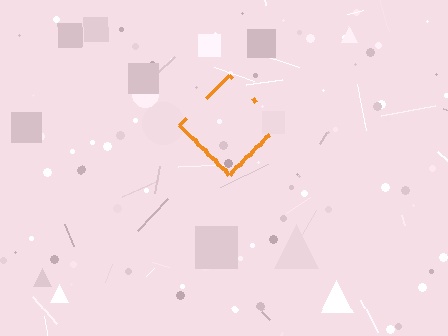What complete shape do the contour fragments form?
The contour fragments form a diamond.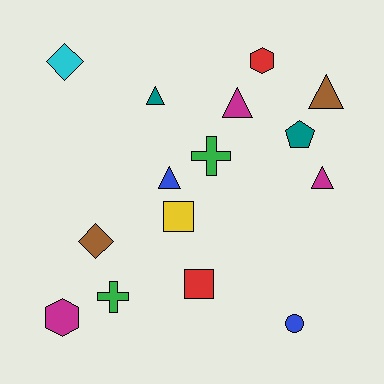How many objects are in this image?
There are 15 objects.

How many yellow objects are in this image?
There is 1 yellow object.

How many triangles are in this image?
There are 5 triangles.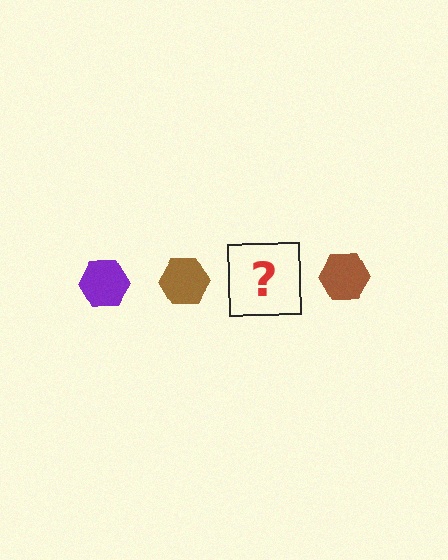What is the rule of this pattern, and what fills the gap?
The rule is that the pattern cycles through purple, brown hexagons. The gap should be filled with a purple hexagon.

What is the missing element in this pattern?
The missing element is a purple hexagon.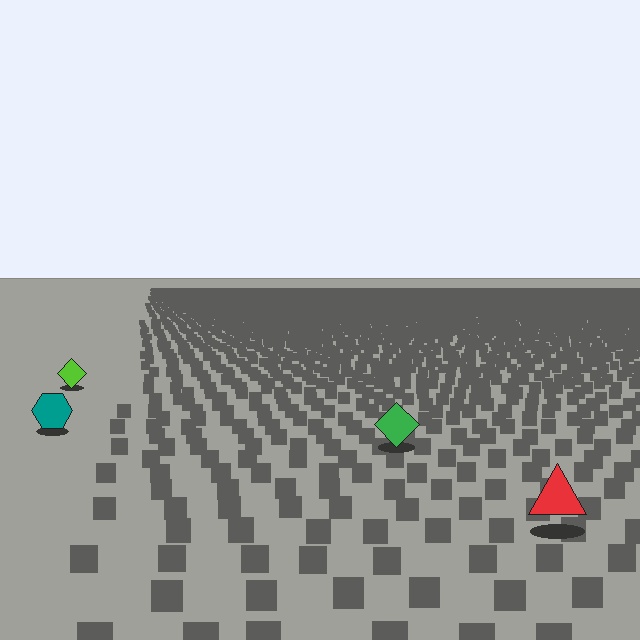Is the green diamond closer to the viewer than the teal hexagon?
Yes. The green diamond is closer — you can tell from the texture gradient: the ground texture is coarser near it.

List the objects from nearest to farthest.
From nearest to farthest: the red triangle, the green diamond, the teal hexagon, the lime diamond.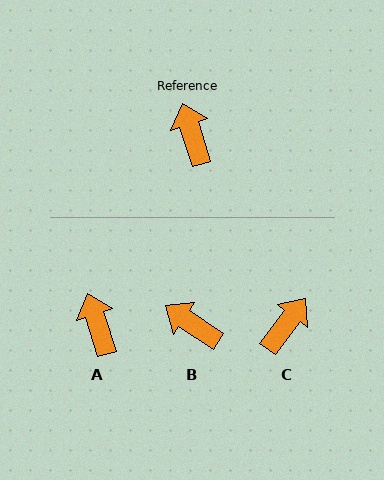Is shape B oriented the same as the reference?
No, it is off by about 39 degrees.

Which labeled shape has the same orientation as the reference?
A.